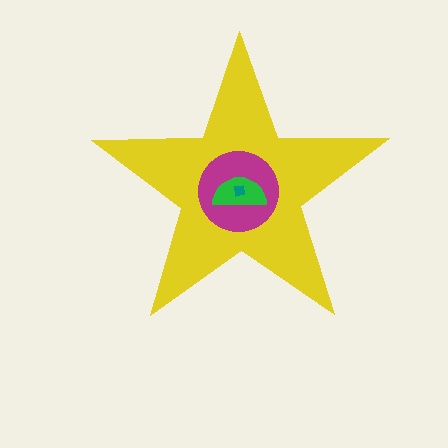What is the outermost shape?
The yellow star.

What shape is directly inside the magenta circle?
The green semicircle.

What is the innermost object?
The teal square.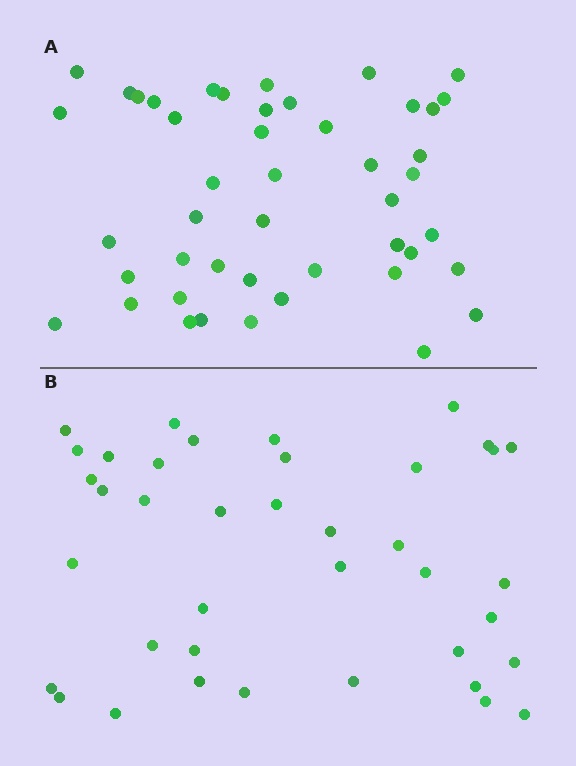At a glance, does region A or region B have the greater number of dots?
Region A (the top region) has more dots.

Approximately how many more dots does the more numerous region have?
Region A has roughly 8 or so more dots than region B.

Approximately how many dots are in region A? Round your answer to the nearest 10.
About 50 dots. (The exact count is 46, which rounds to 50.)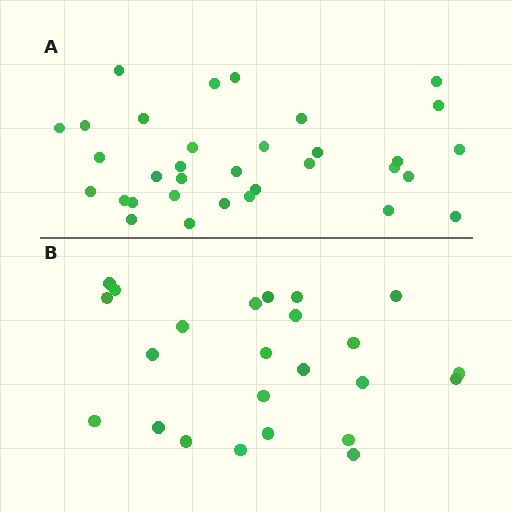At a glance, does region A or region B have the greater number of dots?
Region A (the top region) has more dots.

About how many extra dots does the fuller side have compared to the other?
Region A has roughly 8 or so more dots than region B.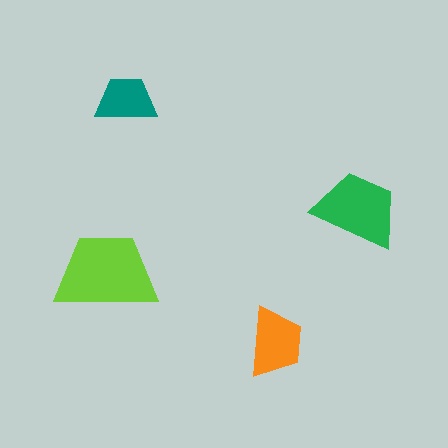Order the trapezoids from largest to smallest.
the lime one, the green one, the orange one, the teal one.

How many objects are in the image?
There are 4 objects in the image.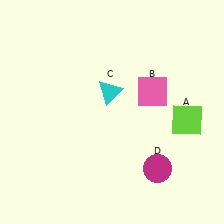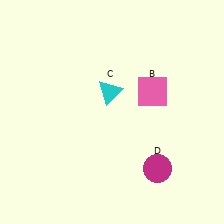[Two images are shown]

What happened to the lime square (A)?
The lime square (A) was removed in Image 2. It was in the bottom-right area of Image 1.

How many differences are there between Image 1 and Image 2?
There is 1 difference between the two images.